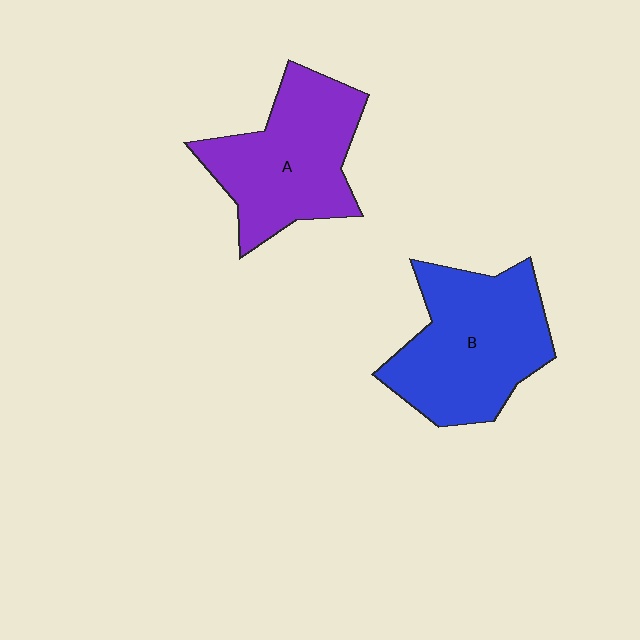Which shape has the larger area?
Shape B (blue).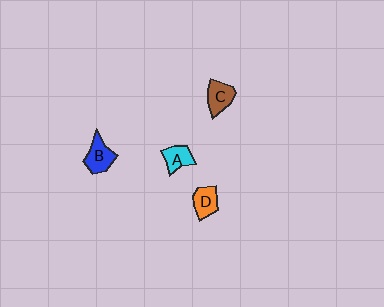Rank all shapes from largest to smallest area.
From largest to smallest: B (blue), C (brown), D (orange), A (cyan).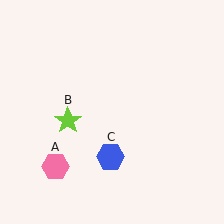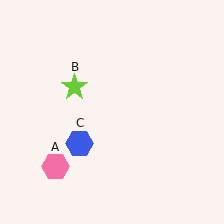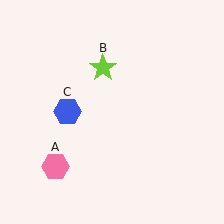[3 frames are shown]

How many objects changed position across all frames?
2 objects changed position: lime star (object B), blue hexagon (object C).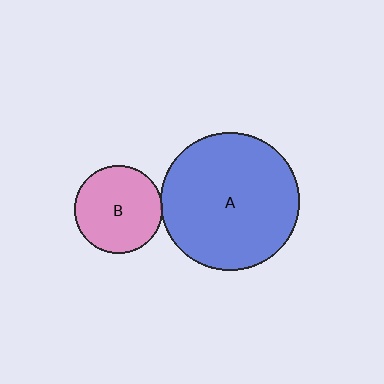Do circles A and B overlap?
Yes.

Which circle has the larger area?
Circle A (blue).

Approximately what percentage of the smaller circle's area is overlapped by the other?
Approximately 5%.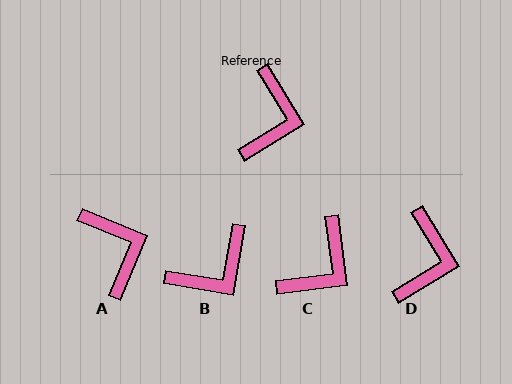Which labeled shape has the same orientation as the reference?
D.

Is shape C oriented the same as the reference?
No, it is off by about 24 degrees.